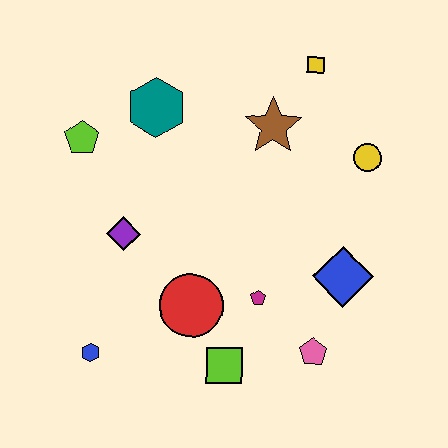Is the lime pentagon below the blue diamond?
No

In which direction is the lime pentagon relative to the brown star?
The lime pentagon is to the left of the brown star.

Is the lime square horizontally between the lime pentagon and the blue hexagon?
No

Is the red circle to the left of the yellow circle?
Yes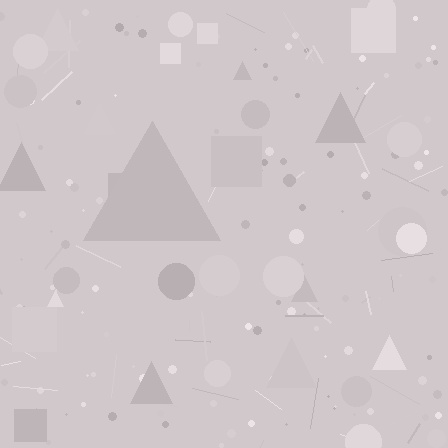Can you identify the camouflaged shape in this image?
The camouflaged shape is a triangle.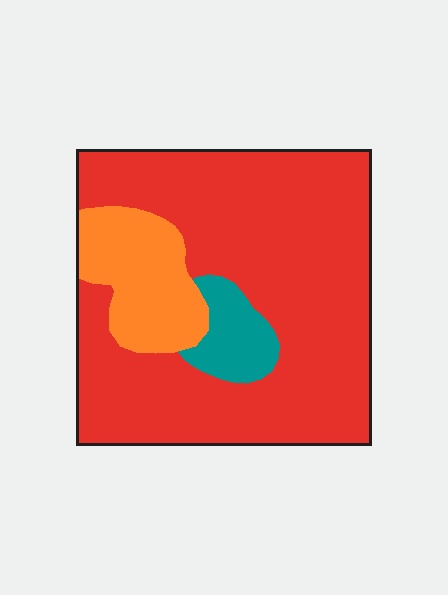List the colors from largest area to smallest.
From largest to smallest: red, orange, teal.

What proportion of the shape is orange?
Orange covers 16% of the shape.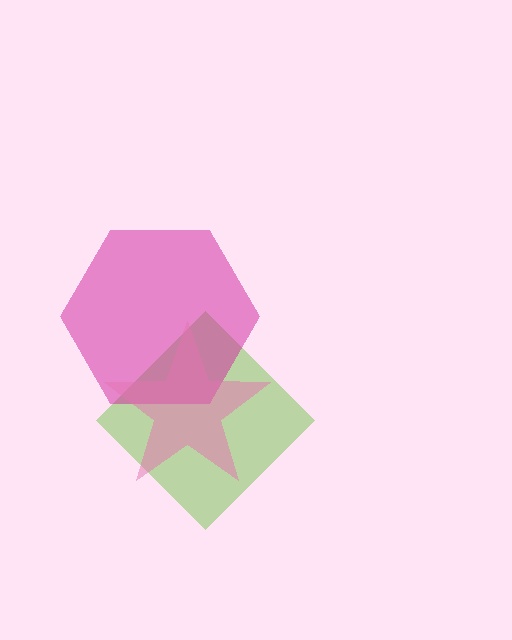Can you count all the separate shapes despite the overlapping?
Yes, there are 3 separate shapes.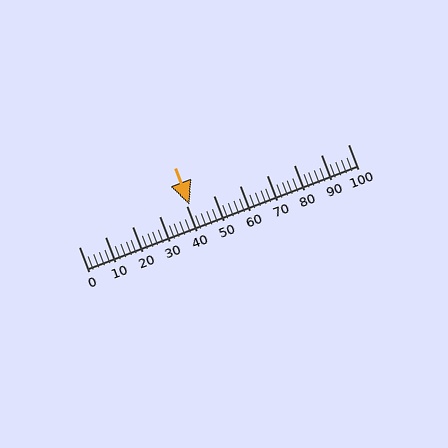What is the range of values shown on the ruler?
The ruler shows values from 0 to 100.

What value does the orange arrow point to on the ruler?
The orange arrow points to approximately 41.